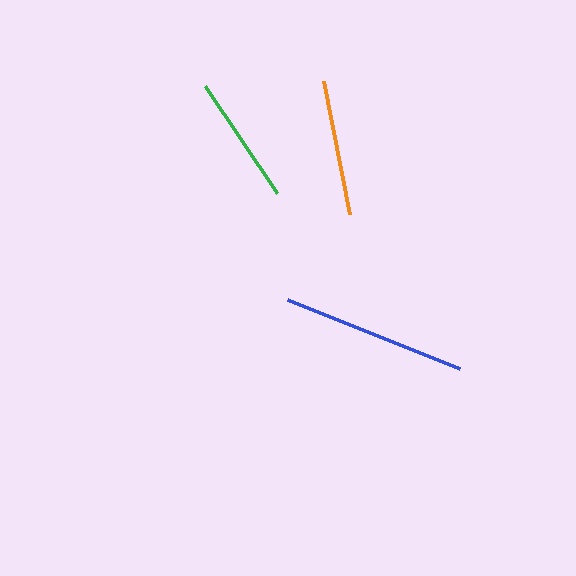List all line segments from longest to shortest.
From longest to shortest: blue, orange, green.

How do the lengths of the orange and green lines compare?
The orange and green lines are approximately the same length.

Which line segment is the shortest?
The green line is the shortest at approximately 130 pixels.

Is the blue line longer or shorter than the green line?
The blue line is longer than the green line.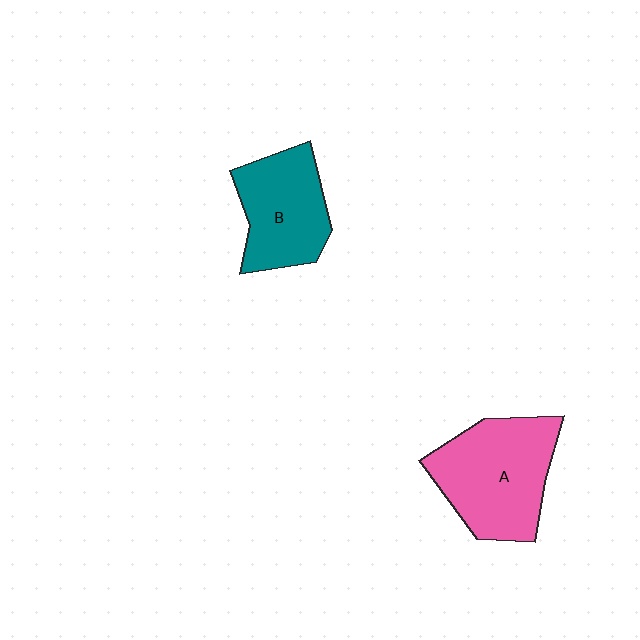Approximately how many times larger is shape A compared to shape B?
Approximately 1.3 times.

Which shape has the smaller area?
Shape B (teal).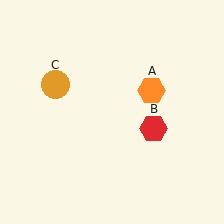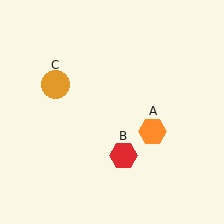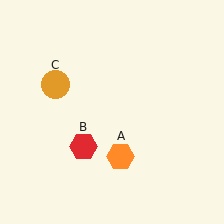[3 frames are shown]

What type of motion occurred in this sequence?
The orange hexagon (object A), red hexagon (object B) rotated clockwise around the center of the scene.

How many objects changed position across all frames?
2 objects changed position: orange hexagon (object A), red hexagon (object B).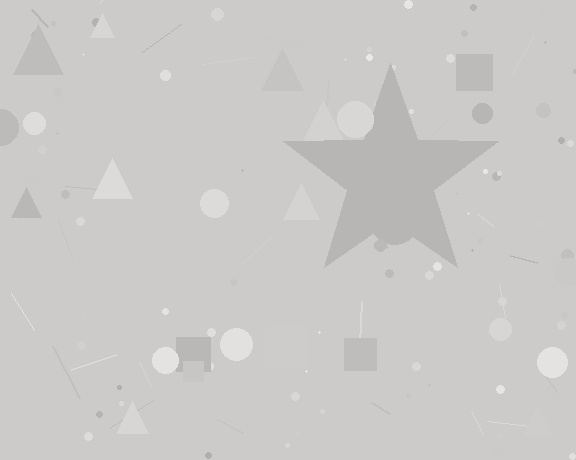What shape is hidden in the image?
A star is hidden in the image.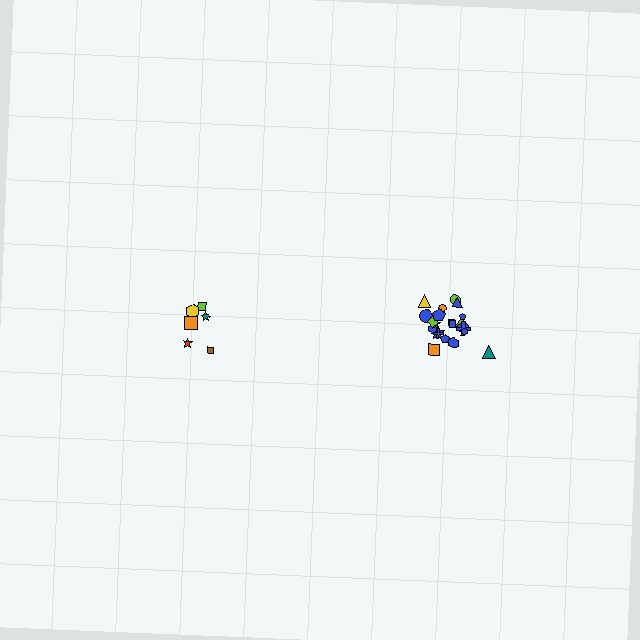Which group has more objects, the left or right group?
The right group.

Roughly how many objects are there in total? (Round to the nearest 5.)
Roughly 30 objects in total.